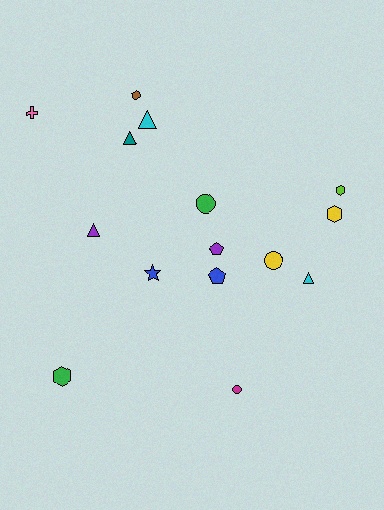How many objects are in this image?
There are 15 objects.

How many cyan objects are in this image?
There are 2 cyan objects.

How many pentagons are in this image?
There are 2 pentagons.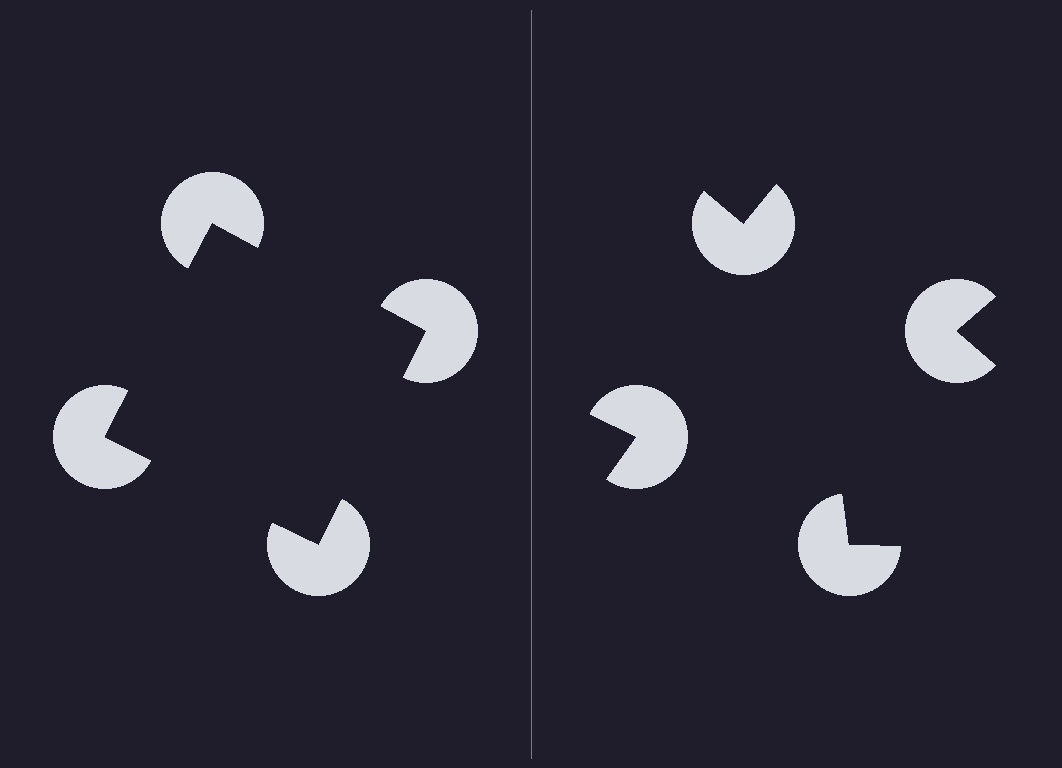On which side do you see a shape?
An illusory square appears on the left side. On the right side the wedge cuts are rotated, so no coherent shape forms.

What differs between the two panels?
The pac-man discs are positioned identically on both sides; only the wedge orientations differ. On the left they align to a square; on the right they are misaligned.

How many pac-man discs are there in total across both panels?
8 — 4 on each side.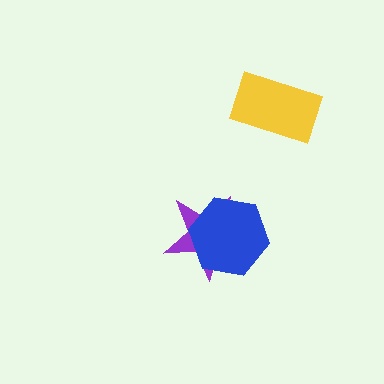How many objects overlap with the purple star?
1 object overlaps with the purple star.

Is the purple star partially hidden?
Yes, it is partially covered by another shape.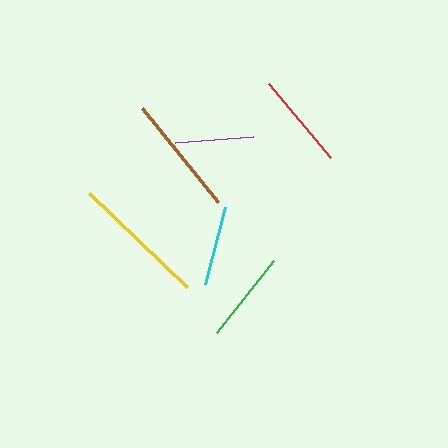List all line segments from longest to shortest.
From longest to shortest: yellow, brown, red, green, cyan, purple.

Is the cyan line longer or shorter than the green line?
The green line is longer than the cyan line.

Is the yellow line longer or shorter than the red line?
The yellow line is longer than the red line.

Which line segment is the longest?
The yellow line is the longest at approximately 136 pixels.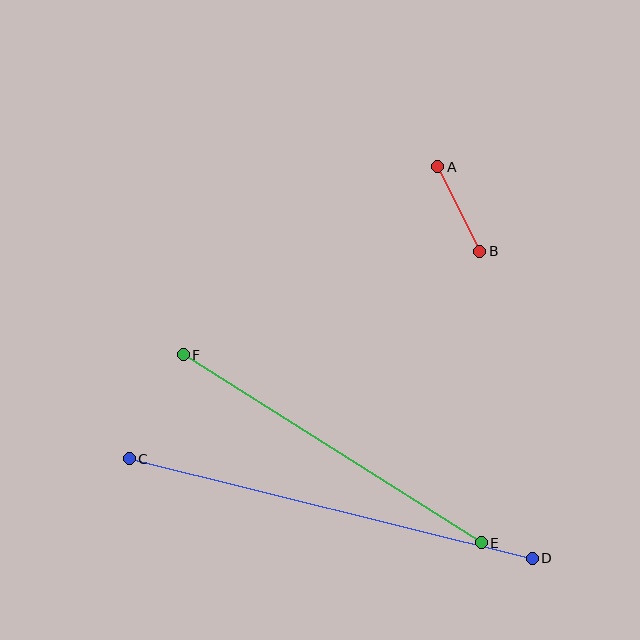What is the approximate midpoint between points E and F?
The midpoint is at approximately (332, 449) pixels.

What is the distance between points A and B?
The distance is approximately 94 pixels.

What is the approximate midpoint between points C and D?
The midpoint is at approximately (331, 508) pixels.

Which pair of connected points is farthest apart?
Points C and D are farthest apart.